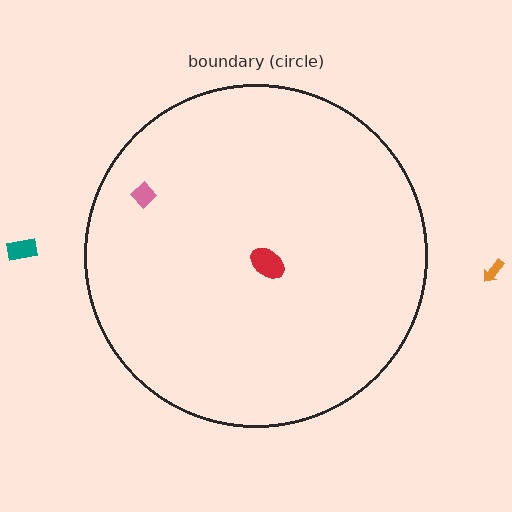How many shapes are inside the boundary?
2 inside, 2 outside.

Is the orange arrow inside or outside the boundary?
Outside.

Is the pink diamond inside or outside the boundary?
Inside.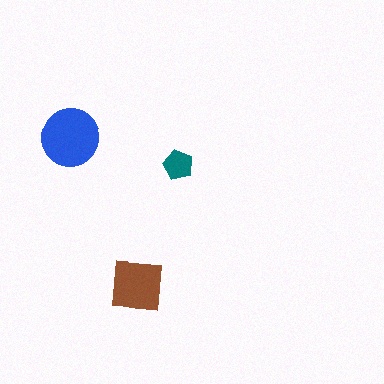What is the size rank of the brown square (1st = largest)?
2nd.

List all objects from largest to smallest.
The blue circle, the brown square, the teal pentagon.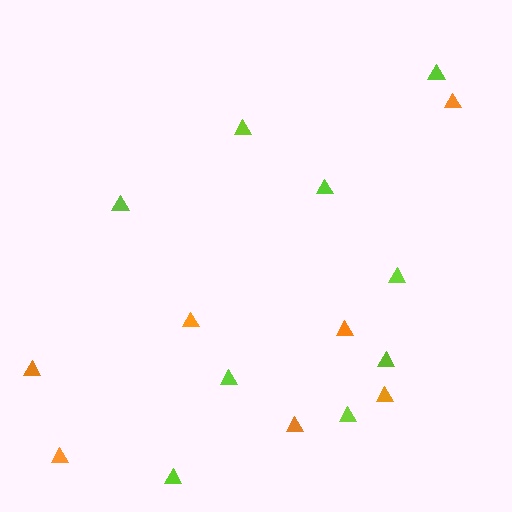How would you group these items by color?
There are 2 groups: one group of orange triangles (7) and one group of lime triangles (9).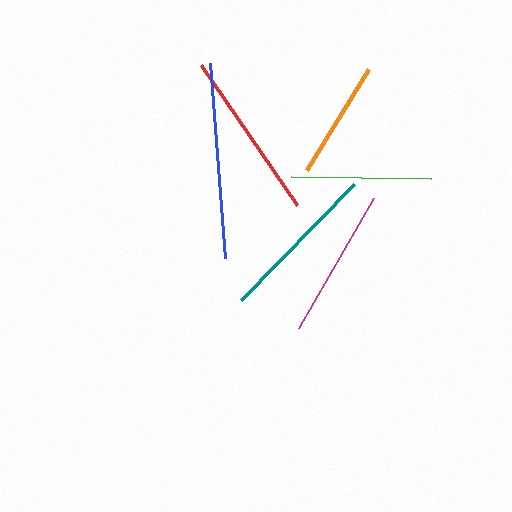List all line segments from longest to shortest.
From longest to shortest: blue, red, teal, magenta, green, orange.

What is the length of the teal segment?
The teal segment is approximately 162 pixels long.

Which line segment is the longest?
The blue line is the longest at approximately 196 pixels.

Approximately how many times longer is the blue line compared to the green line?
The blue line is approximately 1.4 times the length of the green line.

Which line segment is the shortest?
The orange line is the shortest at approximately 118 pixels.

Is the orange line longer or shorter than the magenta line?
The magenta line is longer than the orange line.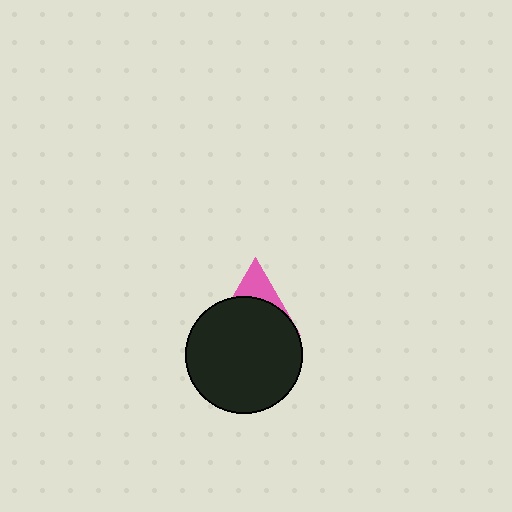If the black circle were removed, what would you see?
You would see the complete pink triangle.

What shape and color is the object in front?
The object in front is a black circle.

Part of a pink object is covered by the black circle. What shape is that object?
It is a triangle.